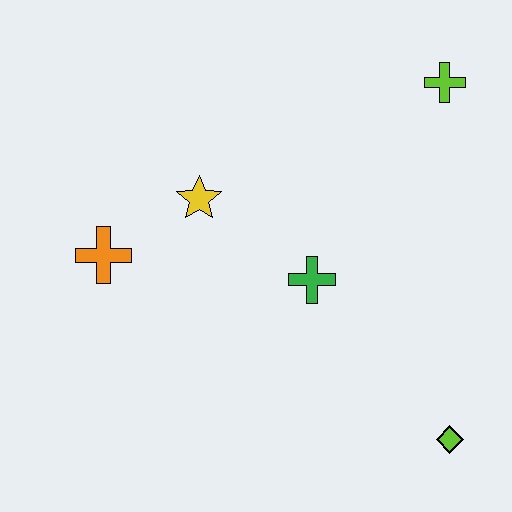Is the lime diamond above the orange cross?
No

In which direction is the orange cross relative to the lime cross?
The orange cross is to the left of the lime cross.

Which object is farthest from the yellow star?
The lime diamond is farthest from the yellow star.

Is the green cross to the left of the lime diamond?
Yes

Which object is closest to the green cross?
The yellow star is closest to the green cross.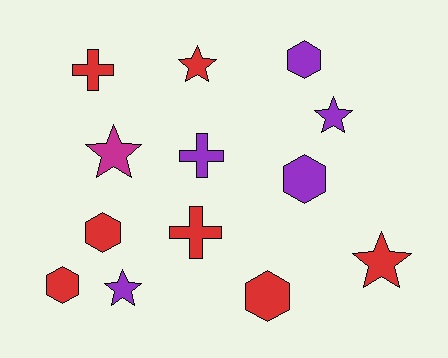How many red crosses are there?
There are 2 red crosses.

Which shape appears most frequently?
Hexagon, with 5 objects.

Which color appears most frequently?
Red, with 7 objects.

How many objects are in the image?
There are 13 objects.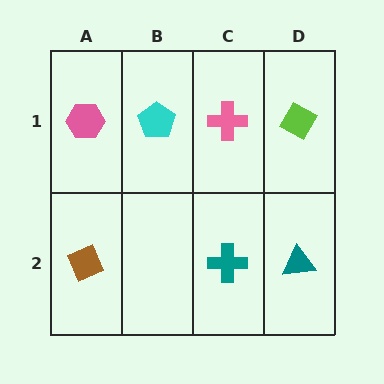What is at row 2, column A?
A brown diamond.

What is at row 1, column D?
A lime diamond.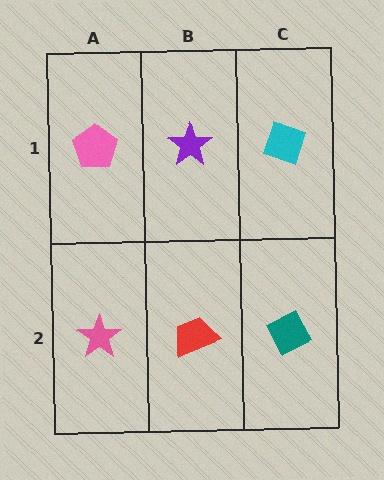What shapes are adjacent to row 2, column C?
A cyan diamond (row 1, column C), a red trapezoid (row 2, column B).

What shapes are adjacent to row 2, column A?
A pink pentagon (row 1, column A), a red trapezoid (row 2, column B).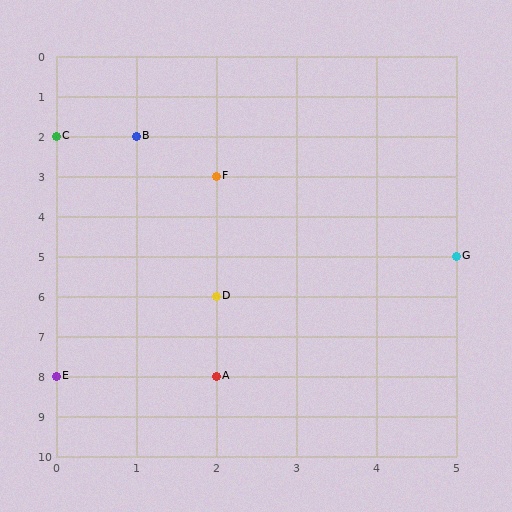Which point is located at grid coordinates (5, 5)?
Point G is at (5, 5).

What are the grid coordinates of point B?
Point B is at grid coordinates (1, 2).